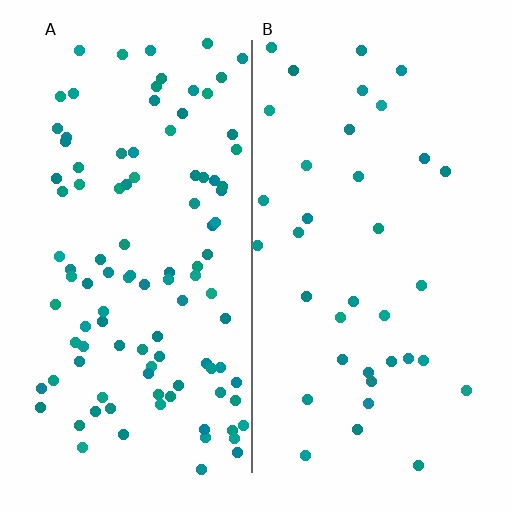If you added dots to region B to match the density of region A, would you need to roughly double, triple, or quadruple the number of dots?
Approximately triple.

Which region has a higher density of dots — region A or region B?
A (the left).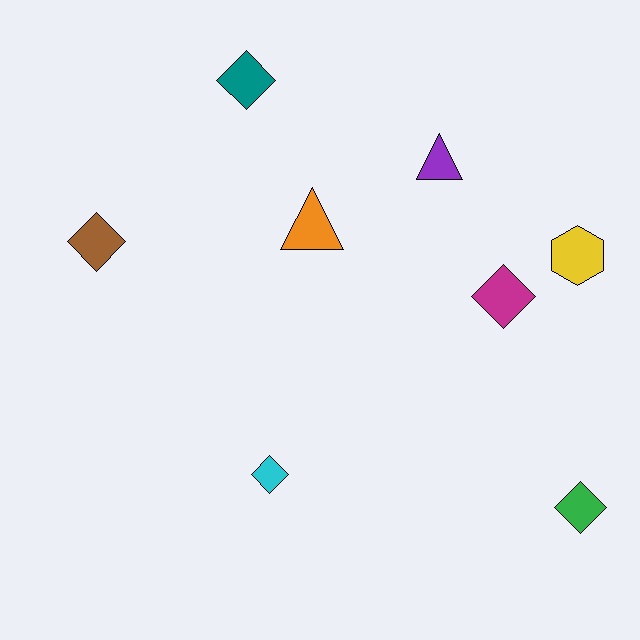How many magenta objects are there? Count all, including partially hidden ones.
There is 1 magenta object.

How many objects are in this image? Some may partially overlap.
There are 8 objects.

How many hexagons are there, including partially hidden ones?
There is 1 hexagon.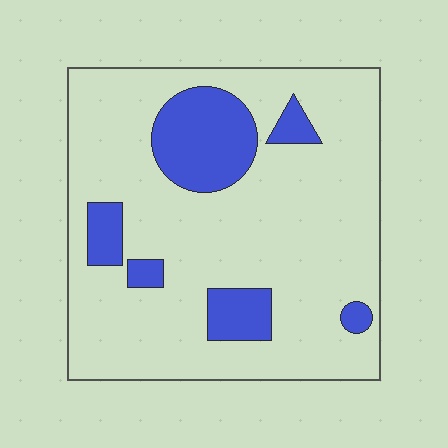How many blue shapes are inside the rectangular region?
6.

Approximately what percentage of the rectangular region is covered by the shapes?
Approximately 20%.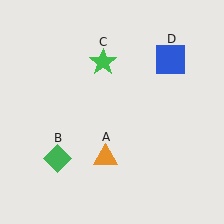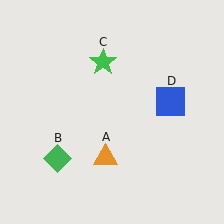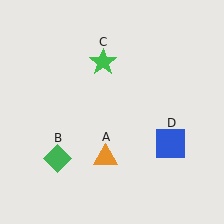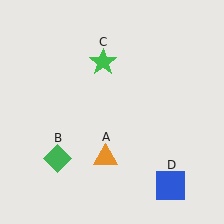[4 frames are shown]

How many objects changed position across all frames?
1 object changed position: blue square (object D).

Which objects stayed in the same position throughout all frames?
Orange triangle (object A) and green diamond (object B) and green star (object C) remained stationary.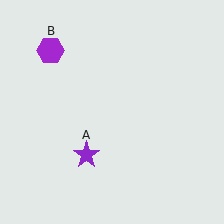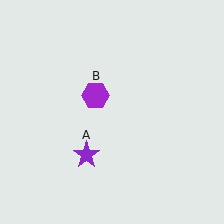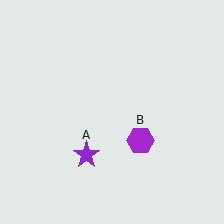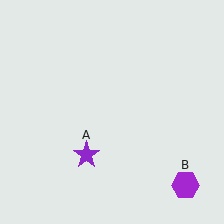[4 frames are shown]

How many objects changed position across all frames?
1 object changed position: purple hexagon (object B).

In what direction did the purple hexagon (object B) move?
The purple hexagon (object B) moved down and to the right.